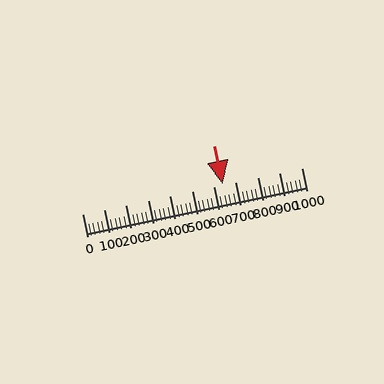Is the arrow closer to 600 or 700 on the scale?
The arrow is closer to 600.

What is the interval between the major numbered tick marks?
The major tick marks are spaced 100 units apart.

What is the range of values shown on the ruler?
The ruler shows values from 0 to 1000.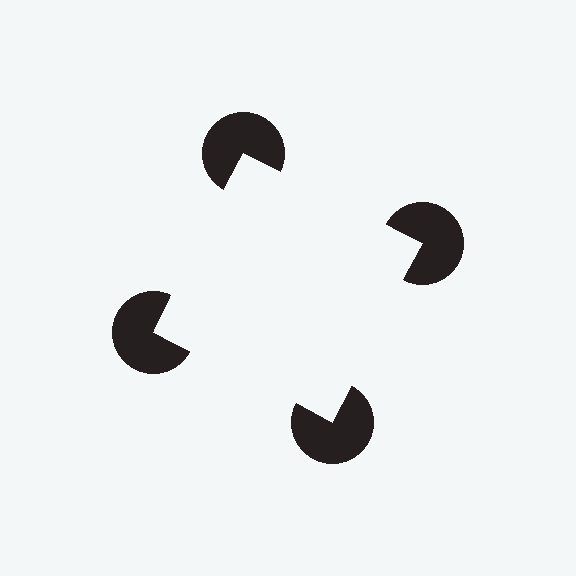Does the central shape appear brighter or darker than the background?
It typically appears slightly brighter than the background, even though no actual brightness change is drawn.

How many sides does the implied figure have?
4 sides.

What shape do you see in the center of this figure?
An illusory square — its edges are inferred from the aligned wedge cuts in the pac-man discs, not physically drawn.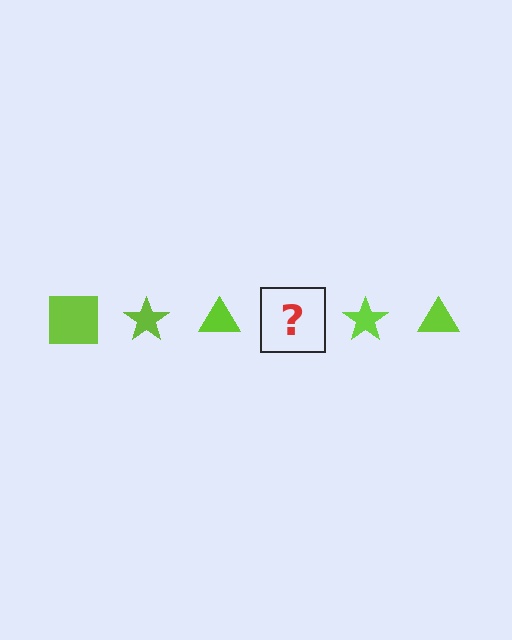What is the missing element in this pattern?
The missing element is a lime square.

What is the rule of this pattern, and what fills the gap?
The rule is that the pattern cycles through square, star, triangle shapes in lime. The gap should be filled with a lime square.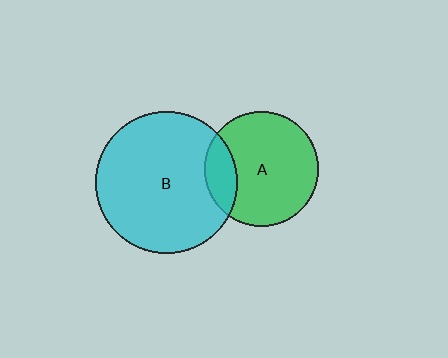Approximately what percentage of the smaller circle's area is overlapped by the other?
Approximately 20%.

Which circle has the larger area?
Circle B (cyan).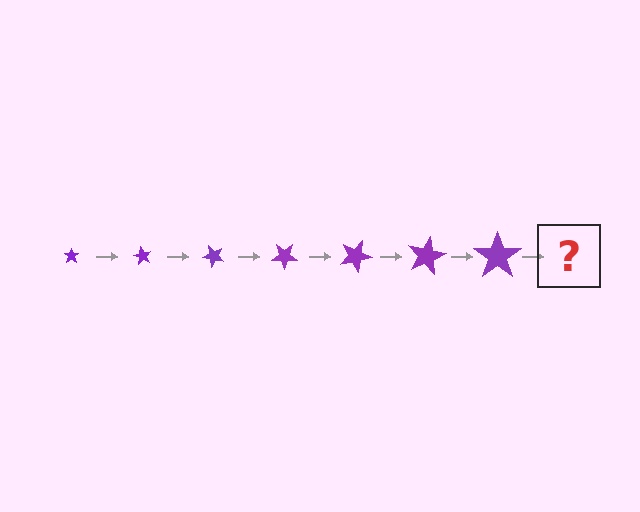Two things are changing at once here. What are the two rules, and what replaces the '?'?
The two rules are that the star grows larger each step and it rotates 60 degrees each step. The '?' should be a star, larger than the previous one and rotated 420 degrees from the start.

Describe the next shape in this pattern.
It should be a star, larger than the previous one and rotated 420 degrees from the start.